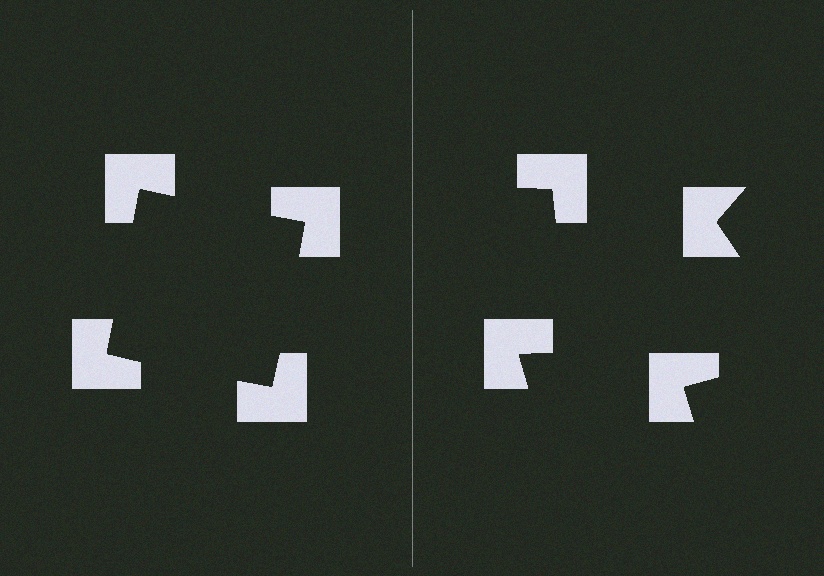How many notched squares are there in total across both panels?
8 — 4 on each side.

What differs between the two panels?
The notched squares are positioned identically on both sides; only the wedge orientations differ. On the left they align to a square; on the right they are misaligned.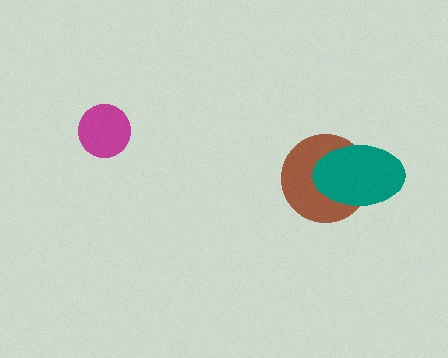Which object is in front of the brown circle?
The teal ellipse is in front of the brown circle.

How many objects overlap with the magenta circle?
0 objects overlap with the magenta circle.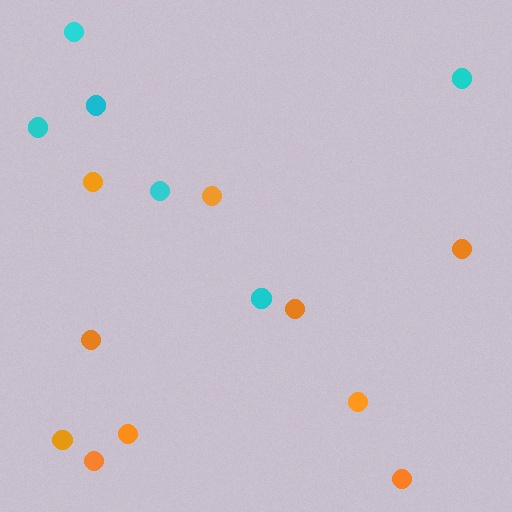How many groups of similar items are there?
There are 2 groups: one group of orange circles (10) and one group of cyan circles (6).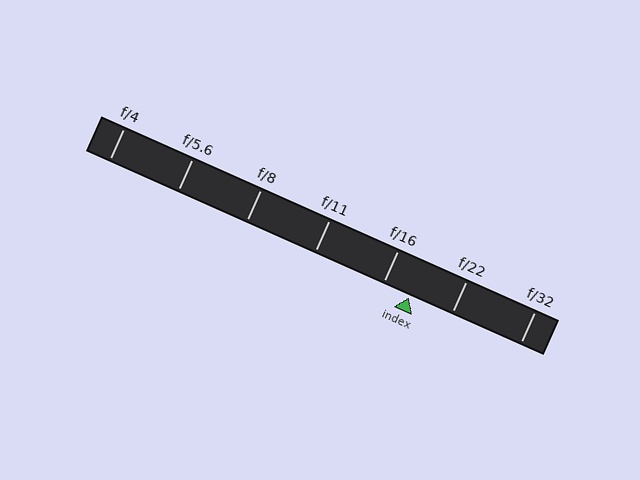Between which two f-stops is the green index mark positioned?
The index mark is between f/16 and f/22.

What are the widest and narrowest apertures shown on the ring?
The widest aperture shown is f/4 and the narrowest is f/32.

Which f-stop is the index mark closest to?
The index mark is closest to f/16.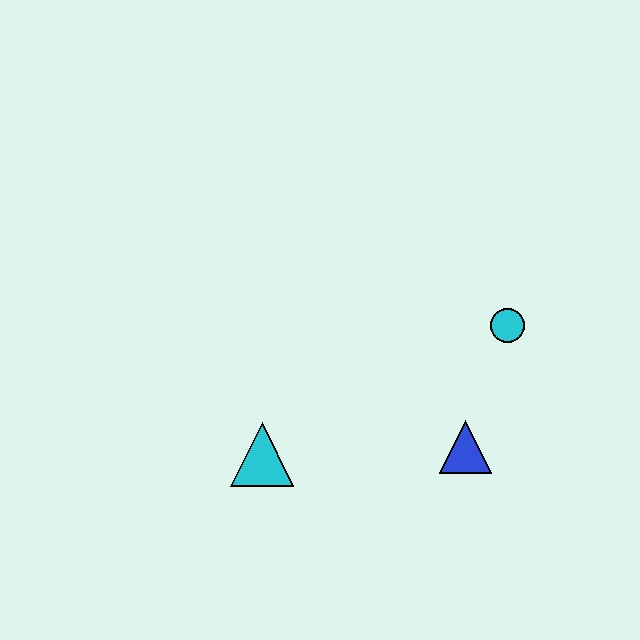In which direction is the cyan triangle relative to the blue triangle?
The cyan triangle is to the left of the blue triangle.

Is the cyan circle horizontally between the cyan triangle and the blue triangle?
No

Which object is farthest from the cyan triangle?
The cyan circle is farthest from the cyan triangle.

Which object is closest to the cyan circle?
The blue triangle is closest to the cyan circle.